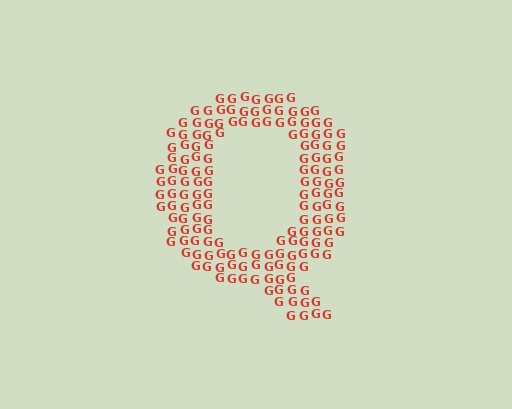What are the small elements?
The small elements are letter G's.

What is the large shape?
The large shape is the letter Q.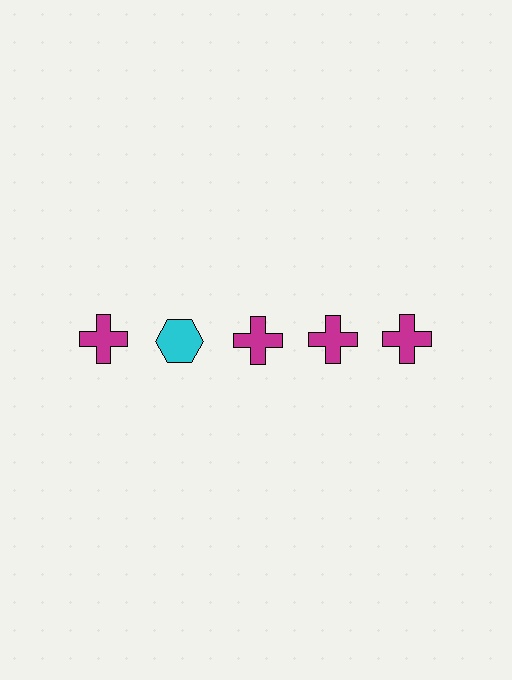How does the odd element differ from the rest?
It differs in both color (cyan instead of magenta) and shape (hexagon instead of cross).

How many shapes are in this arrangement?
There are 5 shapes arranged in a grid pattern.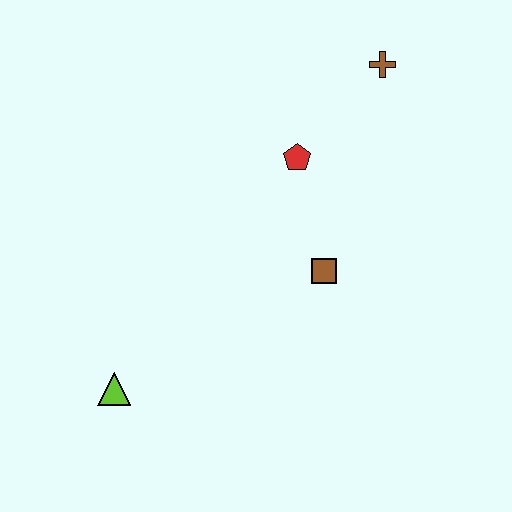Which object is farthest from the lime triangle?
The brown cross is farthest from the lime triangle.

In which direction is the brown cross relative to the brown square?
The brown cross is above the brown square.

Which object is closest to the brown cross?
The red pentagon is closest to the brown cross.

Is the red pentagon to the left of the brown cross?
Yes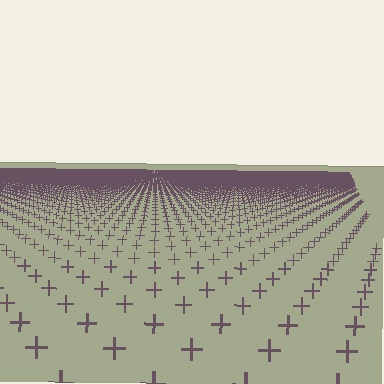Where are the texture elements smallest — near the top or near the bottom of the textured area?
Near the top.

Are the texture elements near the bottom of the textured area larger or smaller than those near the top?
Larger. Near the bottom, elements are closer to the viewer and appear at a bigger on-screen size.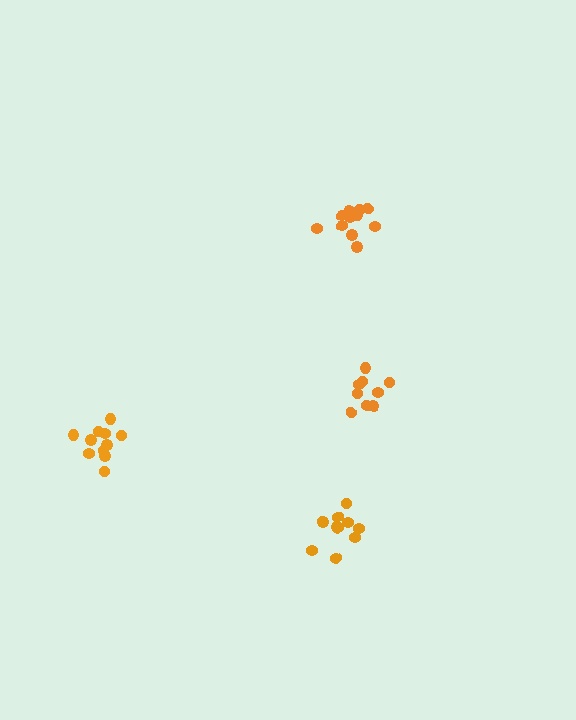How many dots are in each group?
Group 1: 11 dots, Group 2: 11 dots, Group 3: 11 dots, Group 4: 9 dots (42 total).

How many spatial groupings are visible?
There are 4 spatial groupings.